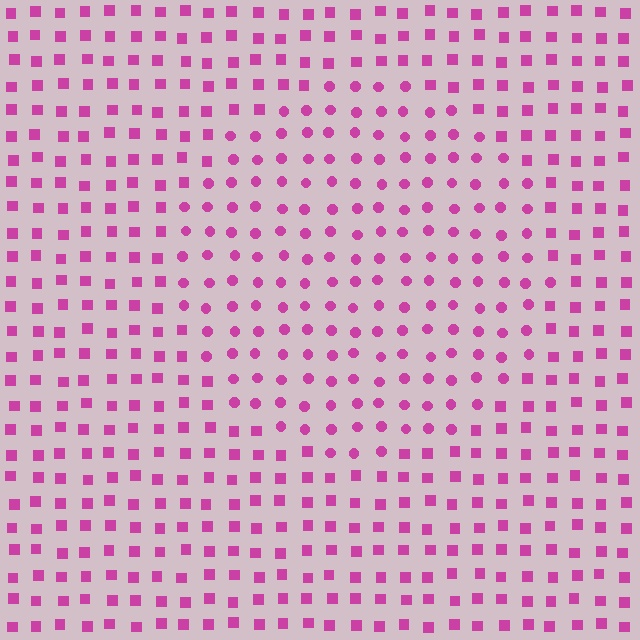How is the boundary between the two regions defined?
The boundary is defined by a change in element shape: circles inside vs. squares outside. All elements share the same color and spacing.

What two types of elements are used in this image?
The image uses circles inside the circle region and squares outside it.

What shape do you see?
I see a circle.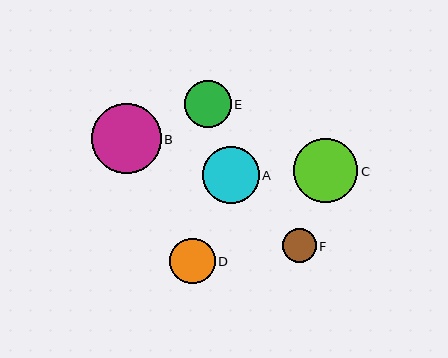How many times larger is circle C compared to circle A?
Circle C is approximately 1.1 times the size of circle A.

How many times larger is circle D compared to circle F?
Circle D is approximately 1.3 times the size of circle F.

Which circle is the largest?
Circle B is the largest with a size of approximately 70 pixels.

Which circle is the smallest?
Circle F is the smallest with a size of approximately 34 pixels.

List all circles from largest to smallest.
From largest to smallest: B, C, A, E, D, F.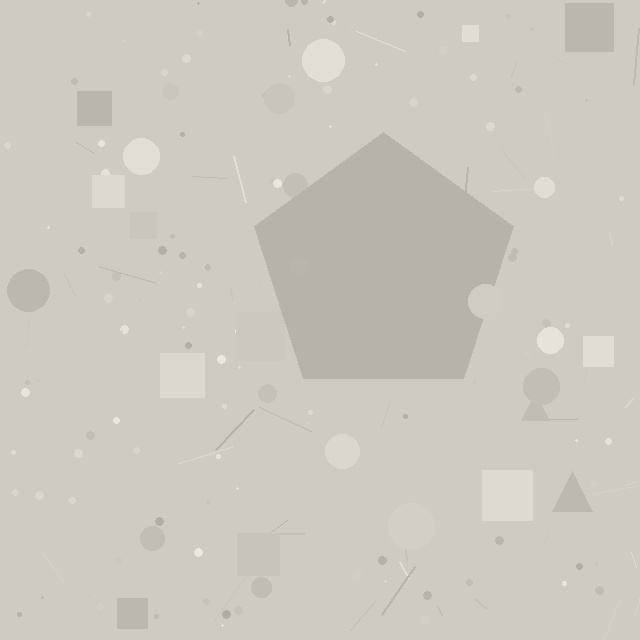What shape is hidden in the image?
A pentagon is hidden in the image.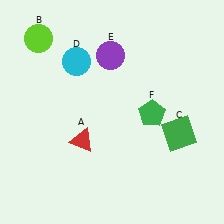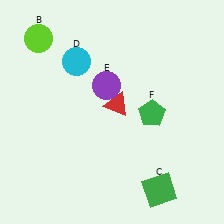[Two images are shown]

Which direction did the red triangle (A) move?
The red triangle (A) moved up.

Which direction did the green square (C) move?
The green square (C) moved down.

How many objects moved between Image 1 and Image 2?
3 objects moved between the two images.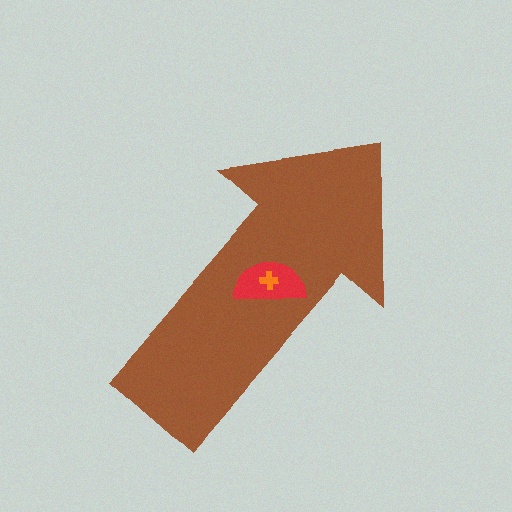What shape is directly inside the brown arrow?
The red semicircle.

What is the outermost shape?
The brown arrow.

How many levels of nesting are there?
3.